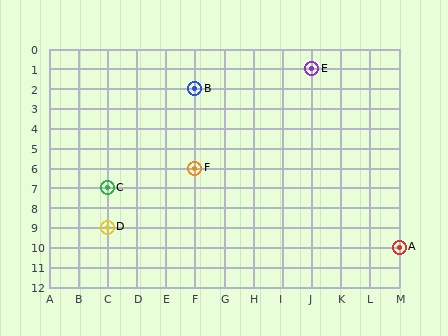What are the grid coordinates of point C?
Point C is at grid coordinates (C, 7).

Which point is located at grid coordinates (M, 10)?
Point A is at (M, 10).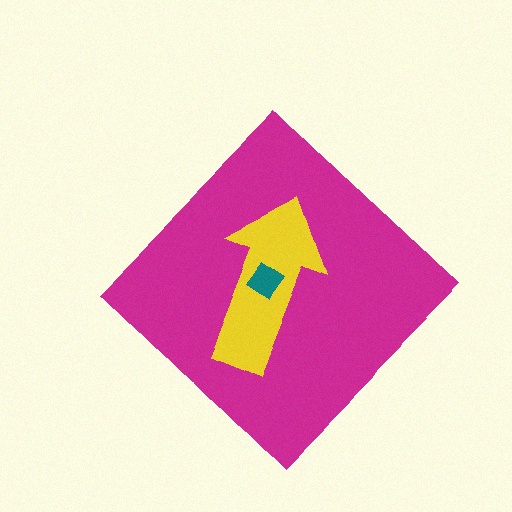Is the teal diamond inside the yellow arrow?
Yes.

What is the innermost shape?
The teal diamond.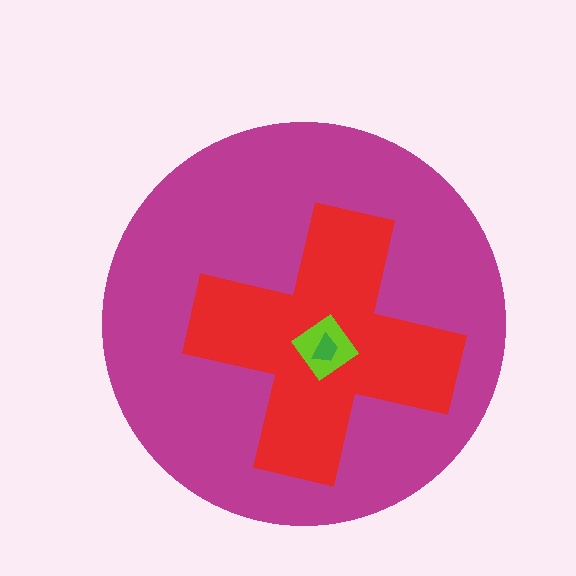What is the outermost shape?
The magenta circle.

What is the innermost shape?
The green trapezoid.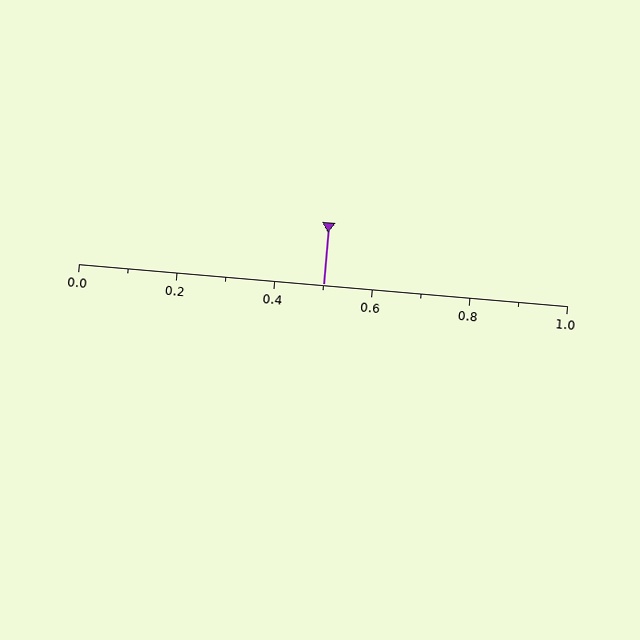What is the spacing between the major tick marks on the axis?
The major ticks are spaced 0.2 apart.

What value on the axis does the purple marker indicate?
The marker indicates approximately 0.5.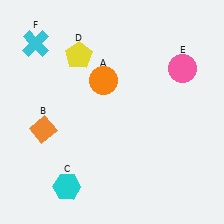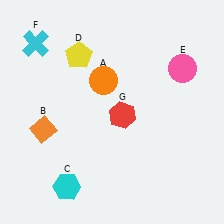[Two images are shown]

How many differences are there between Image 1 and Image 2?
There is 1 difference between the two images.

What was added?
A red hexagon (G) was added in Image 2.